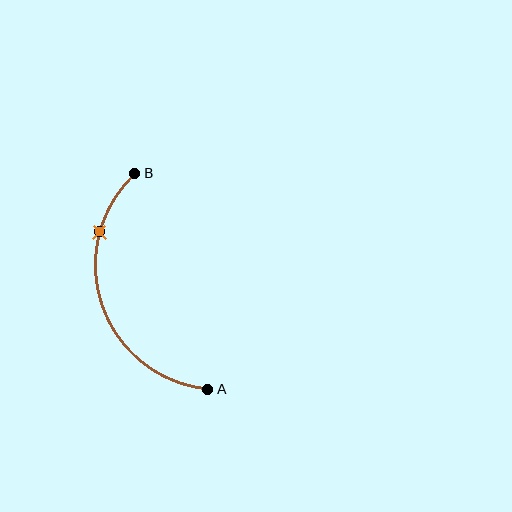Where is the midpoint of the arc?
The arc midpoint is the point on the curve farthest from the straight line joining A and B. It sits to the left of that line.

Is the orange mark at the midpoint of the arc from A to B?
No. The orange mark lies on the arc but is closer to endpoint B. The arc midpoint would be at the point on the curve equidistant along the arc from both A and B.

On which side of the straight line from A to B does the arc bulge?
The arc bulges to the left of the straight line connecting A and B.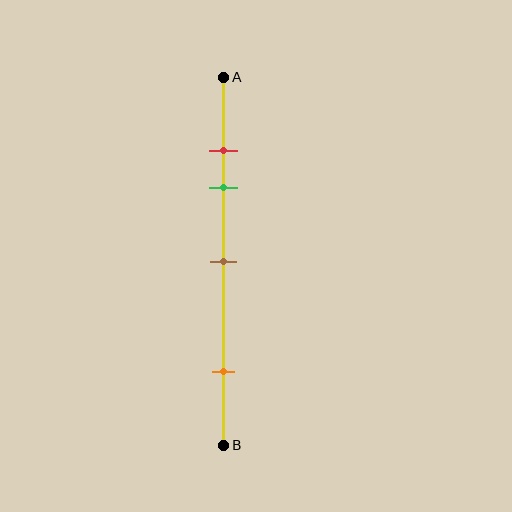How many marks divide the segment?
There are 4 marks dividing the segment.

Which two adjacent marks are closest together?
The red and green marks are the closest adjacent pair.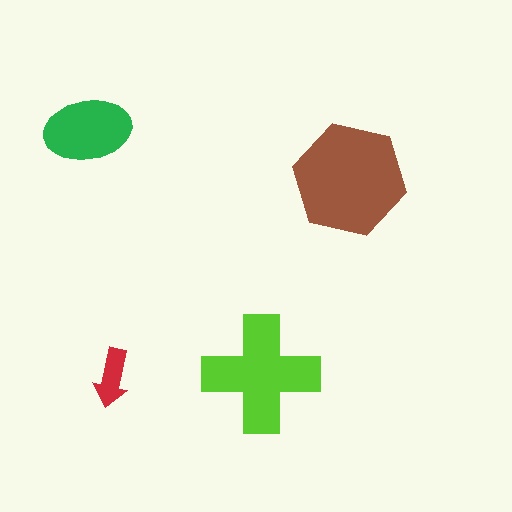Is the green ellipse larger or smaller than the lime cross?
Smaller.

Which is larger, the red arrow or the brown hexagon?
The brown hexagon.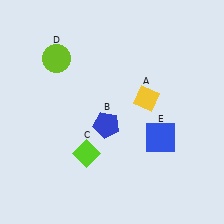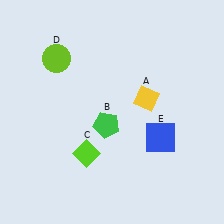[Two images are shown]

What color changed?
The pentagon (B) changed from blue in Image 1 to green in Image 2.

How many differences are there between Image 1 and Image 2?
There is 1 difference between the two images.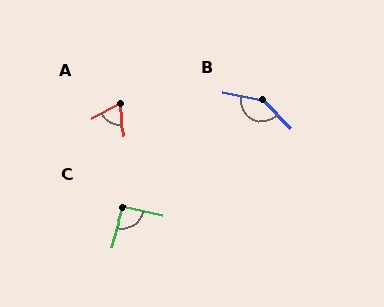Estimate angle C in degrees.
Approximately 94 degrees.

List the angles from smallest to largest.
A (66°), C (94°), B (147°).